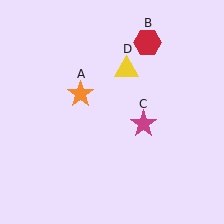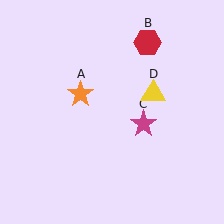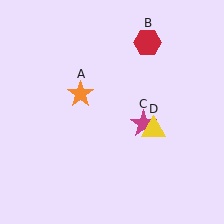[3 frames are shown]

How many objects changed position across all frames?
1 object changed position: yellow triangle (object D).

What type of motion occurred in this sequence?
The yellow triangle (object D) rotated clockwise around the center of the scene.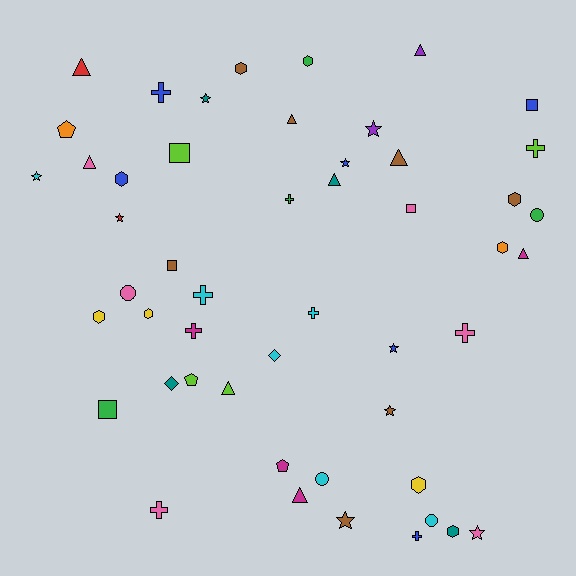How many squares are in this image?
There are 5 squares.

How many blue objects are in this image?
There are 6 blue objects.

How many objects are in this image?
There are 50 objects.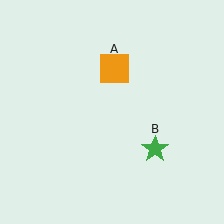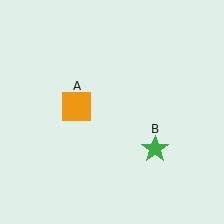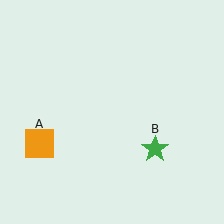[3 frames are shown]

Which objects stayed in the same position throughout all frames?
Green star (object B) remained stationary.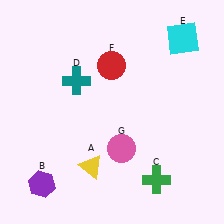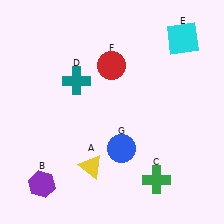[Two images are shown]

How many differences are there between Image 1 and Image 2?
There is 1 difference between the two images.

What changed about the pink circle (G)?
In Image 1, G is pink. In Image 2, it changed to blue.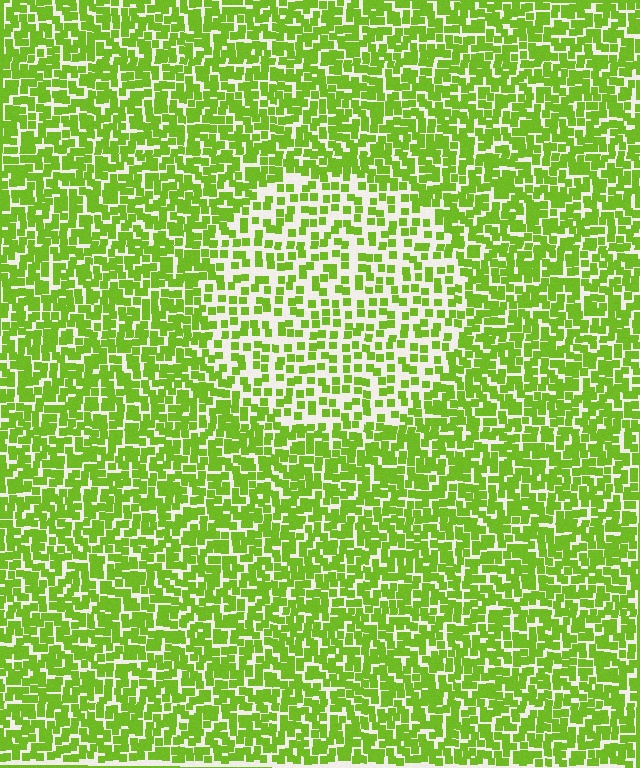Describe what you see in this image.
The image contains small lime elements arranged at two different densities. A circle-shaped region is visible where the elements are less densely packed than the surrounding area.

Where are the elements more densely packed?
The elements are more densely packed outside the circle boundary.